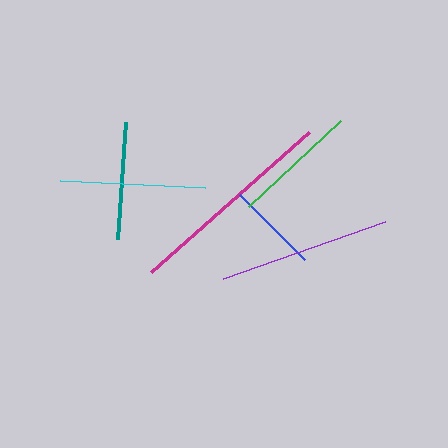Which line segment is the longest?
The magenta line is the longest at approximately 211 pixels.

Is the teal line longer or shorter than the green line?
The green line is longer than the teal line.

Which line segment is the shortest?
The blue line is the shortest at approximately 92 pixels.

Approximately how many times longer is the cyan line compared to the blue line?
The cyan line is approximately 1.6 times the length of the blue line.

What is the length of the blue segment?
The blue segment is approximately 92 pixels long.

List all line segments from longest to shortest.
From longest to shortest: magenta, purple, cyan, green, teal, blue.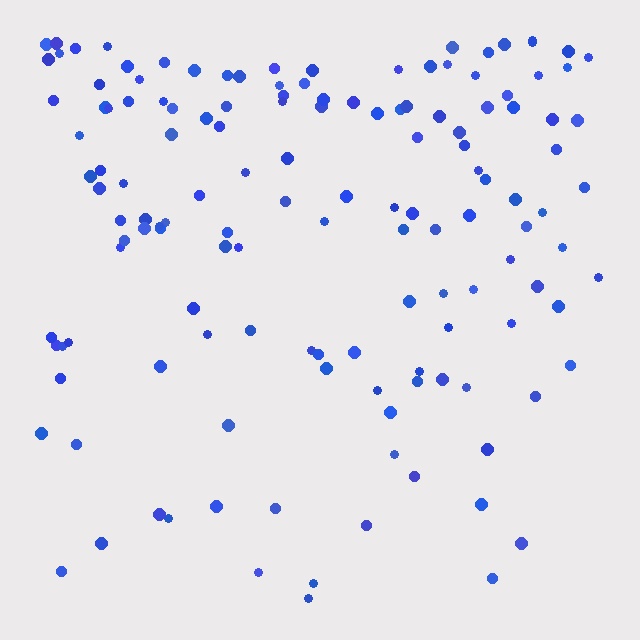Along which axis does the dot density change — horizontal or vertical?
Vertical.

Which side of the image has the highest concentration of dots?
The top.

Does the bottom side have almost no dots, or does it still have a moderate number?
Still a moderate number, just noticeably fewer than the top.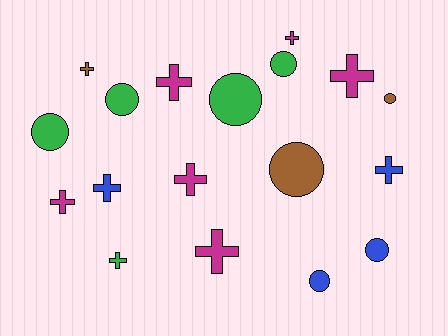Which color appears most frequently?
Magenta, with 6 objects.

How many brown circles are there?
There are 2 brown circles.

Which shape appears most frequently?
Cross, with 10 objects.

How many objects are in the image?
There are 18 objects.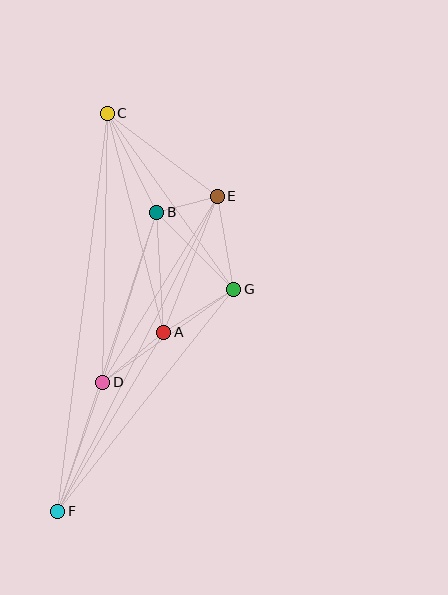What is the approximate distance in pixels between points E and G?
The distance between E and G is approximately 95 pixels.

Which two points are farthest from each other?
Points C and F are farthest from each other.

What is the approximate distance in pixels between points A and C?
The distance between A and C is approximately 226 pixels.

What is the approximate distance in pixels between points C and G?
The distance between C and G is approximately 217 pixels.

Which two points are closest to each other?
Points B and E are closest to each other.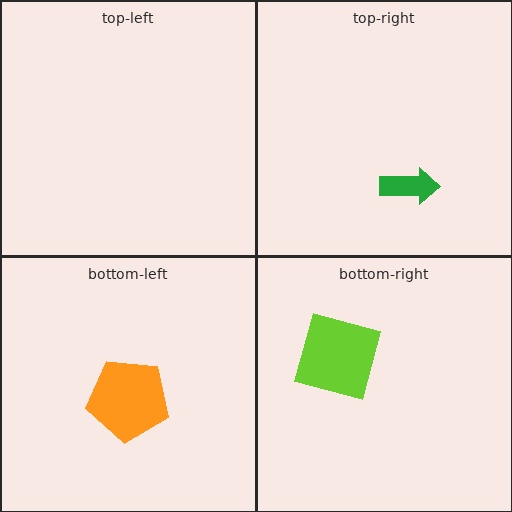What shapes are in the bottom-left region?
The orange pentagon.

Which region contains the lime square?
The bottom-right region.